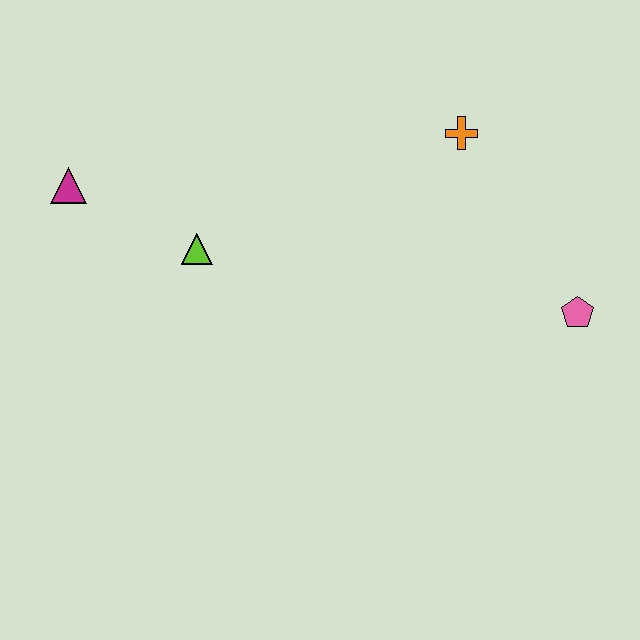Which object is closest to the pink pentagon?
The orange cross is closest to the pink pentagon.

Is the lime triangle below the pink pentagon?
No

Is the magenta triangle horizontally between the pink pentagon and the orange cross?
No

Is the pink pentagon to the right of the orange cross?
Yes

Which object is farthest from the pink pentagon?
The magenta triangle is farthest from the pink pentagon.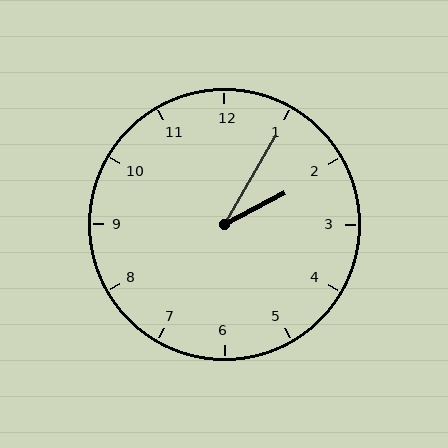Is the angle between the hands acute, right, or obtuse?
It is acute.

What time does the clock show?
2:05.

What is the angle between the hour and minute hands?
Approximately 32 degrees.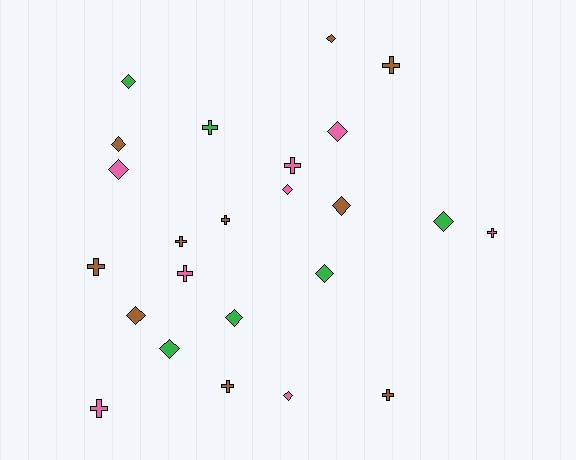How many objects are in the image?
There are 24 objects.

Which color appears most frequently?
Brown, with 10 objects.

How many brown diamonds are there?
There are 4 brown diamonds.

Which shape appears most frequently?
Diamond, with 13 objects.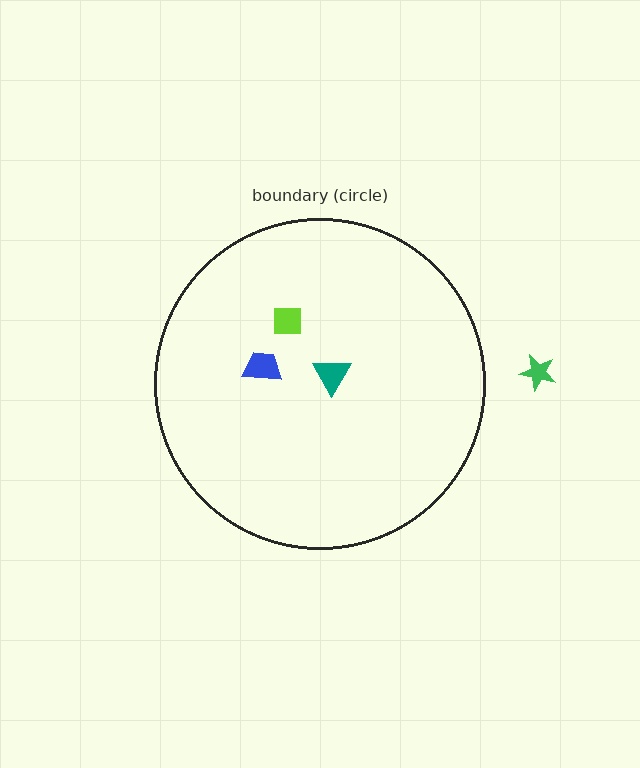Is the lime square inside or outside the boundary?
Inside.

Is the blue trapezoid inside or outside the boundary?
Inside.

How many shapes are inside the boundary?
3 inside, 1 outside.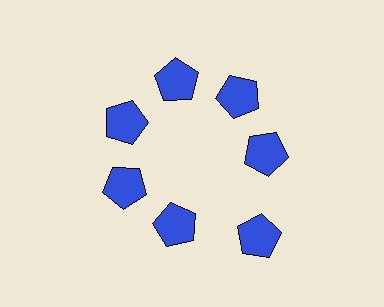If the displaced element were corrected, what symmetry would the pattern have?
It would have 7-fold rotational symmetry — the pattern would map onto itself every 51 degrees.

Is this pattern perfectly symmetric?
No. The 7 blue pentagons are arranged in a ring, but one element near the 5 o'clock position is pushed outward from the center, breaking the 7-fold rotational symmetry.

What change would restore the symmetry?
The symmetry would be restored by moving it inward, back onto the ring so that all 7 pentagons sit at equal angles and equal distance from the center.